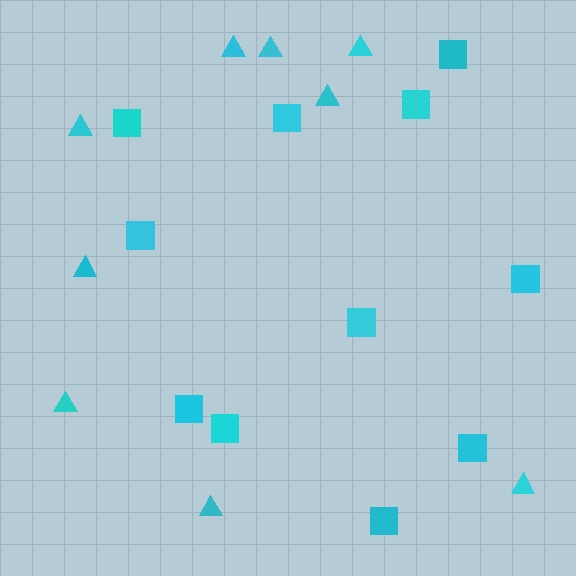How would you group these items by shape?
There are 2 groups: one group of triangles (9) and one group of squares (11).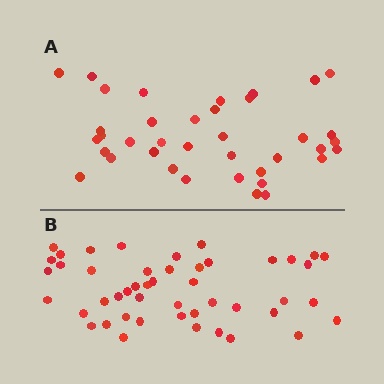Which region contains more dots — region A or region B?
Region B (the bottom region) has more dots.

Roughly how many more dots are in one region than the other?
Region B has roughly 8 or so more dots than region A.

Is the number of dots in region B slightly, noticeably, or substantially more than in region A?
Region B has only slightly more — the two regions are fairly close. The ratio is roughly 1.2 to 1.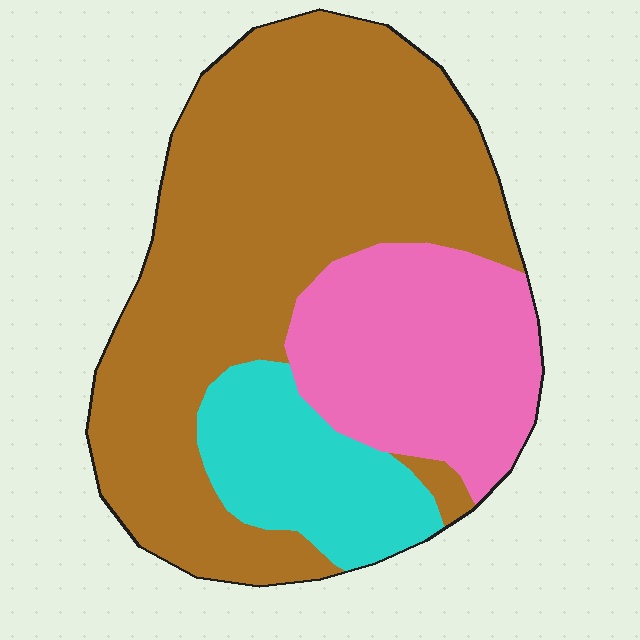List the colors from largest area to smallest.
From largest to smallest: brown, pink, cyan.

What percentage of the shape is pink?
Pink covers 25% of the shape.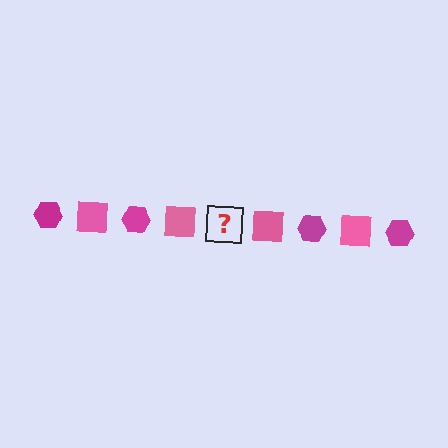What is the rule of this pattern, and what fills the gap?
The rule is that the pattern alternates between magenta hexagon and pink square. The gap should be filled with a magenta hexagon.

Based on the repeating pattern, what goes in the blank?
The blank should be a magenta hexagon.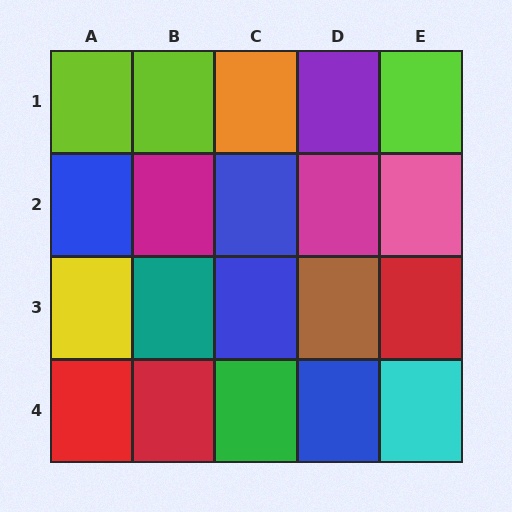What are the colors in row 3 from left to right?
Yellow, teal, blue, brown, red.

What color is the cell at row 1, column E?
Lime.